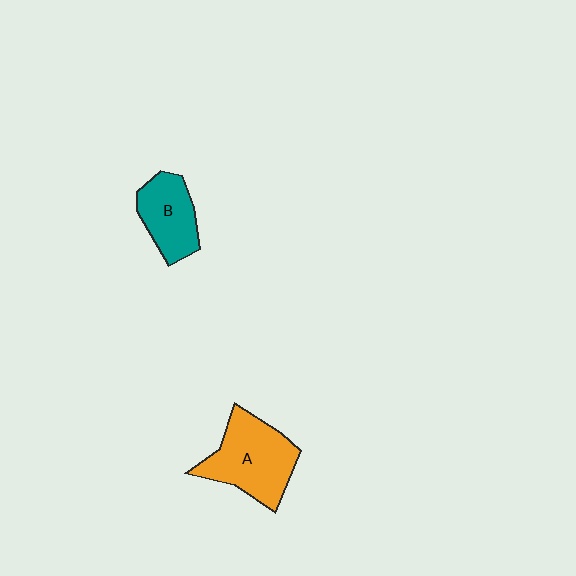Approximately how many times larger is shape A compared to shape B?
Approximately 1.5 times.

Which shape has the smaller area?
Shape B (teal).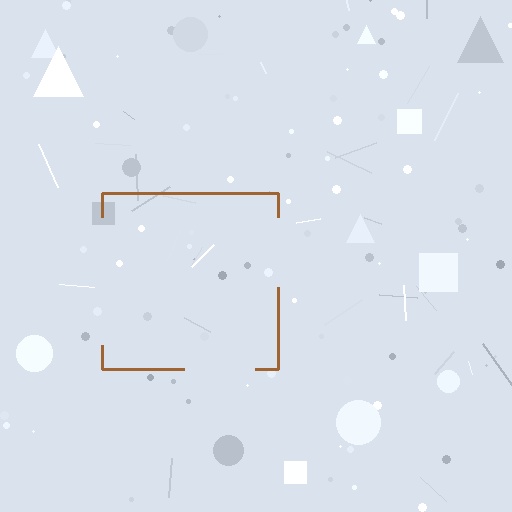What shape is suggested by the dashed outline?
The dashed outline suggests a square.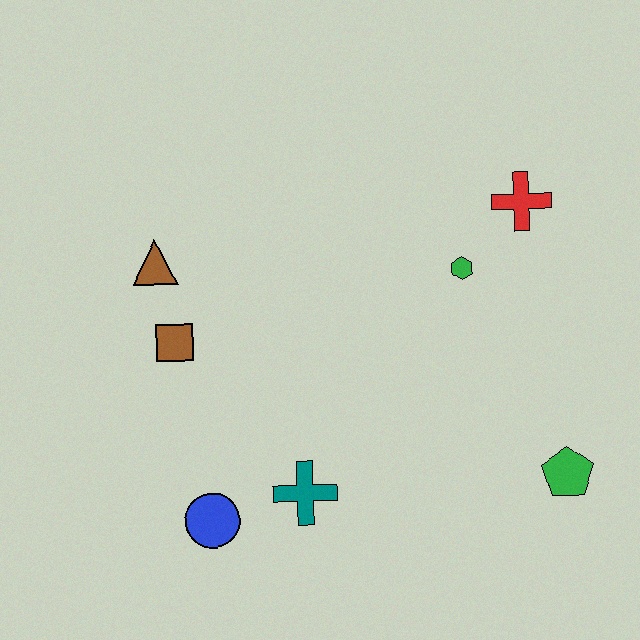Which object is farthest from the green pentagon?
The brown triangle is farthest from the green pentagon.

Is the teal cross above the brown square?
No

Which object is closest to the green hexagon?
The red cross is closest to the green hexagon.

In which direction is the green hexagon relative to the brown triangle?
The green hexagon is to the right of the brown triangle.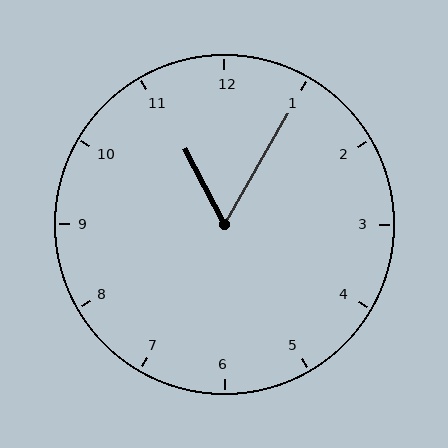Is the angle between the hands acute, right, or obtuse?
It is acute.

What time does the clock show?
11:05.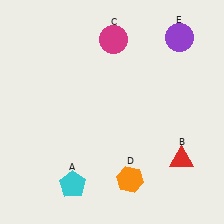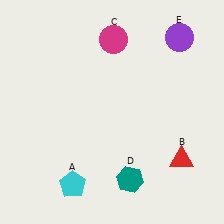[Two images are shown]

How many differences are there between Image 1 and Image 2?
There is 1 difference between the two images.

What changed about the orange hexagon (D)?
In Image 1, D is orange. In Image 2, it changed to teal.